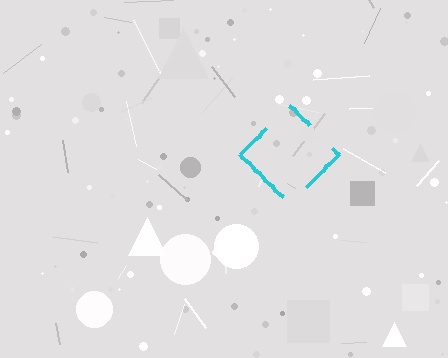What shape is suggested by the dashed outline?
The dashed outline suggests a diamond.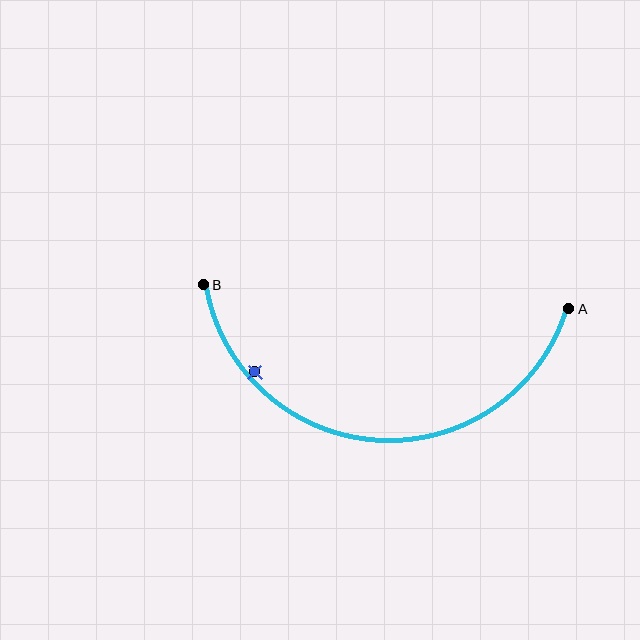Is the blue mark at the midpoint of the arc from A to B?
No — the blue mark does not lie on the arc at all. It sits slightly inside the curve.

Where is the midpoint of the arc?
The arc midpoint is the point on the curve farthest from the straight line joining A and B. It sits below that line.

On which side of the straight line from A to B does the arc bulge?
The arc bulges below the straight line connecting A and B.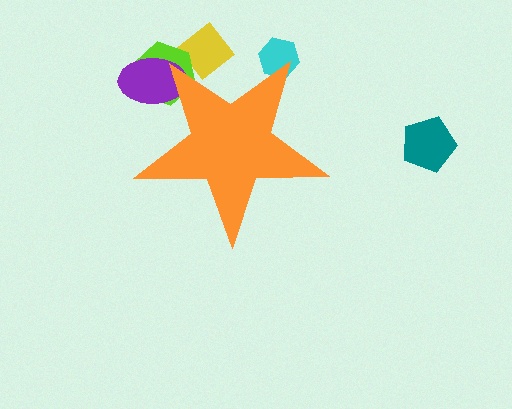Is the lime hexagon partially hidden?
Yes, the lime hexagon is partially hidden behind the orange star.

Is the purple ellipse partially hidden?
Yes, the purple ellipse is partially hidden behind the orange star.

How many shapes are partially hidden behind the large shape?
4 shapes are partially hidden.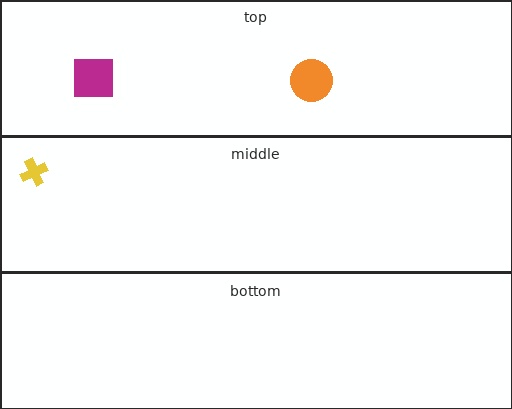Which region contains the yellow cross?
The middle region.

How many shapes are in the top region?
2.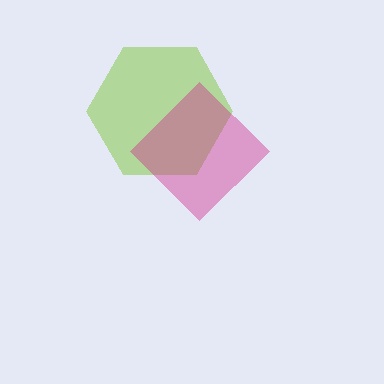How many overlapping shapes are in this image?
There are 2 overlapping shapes in the image.